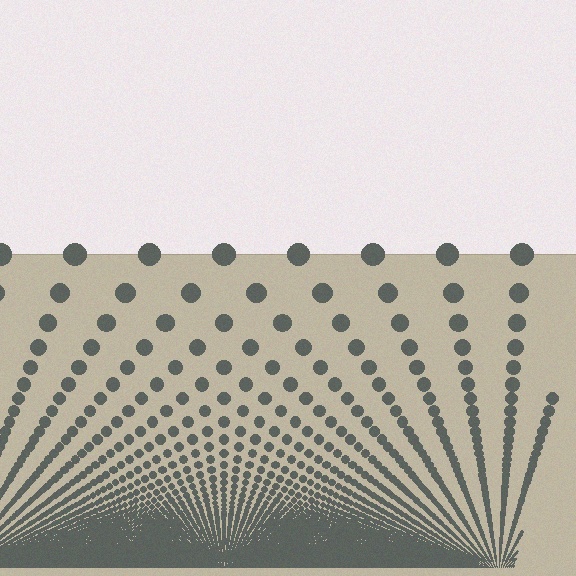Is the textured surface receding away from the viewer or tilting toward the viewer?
The surface appears to tilt toward the viewer. Texture elements get larger and sparser toward the top.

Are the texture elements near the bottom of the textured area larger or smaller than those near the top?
Smaller. The gradient is inverted — elements near the bottom are smaller and denser.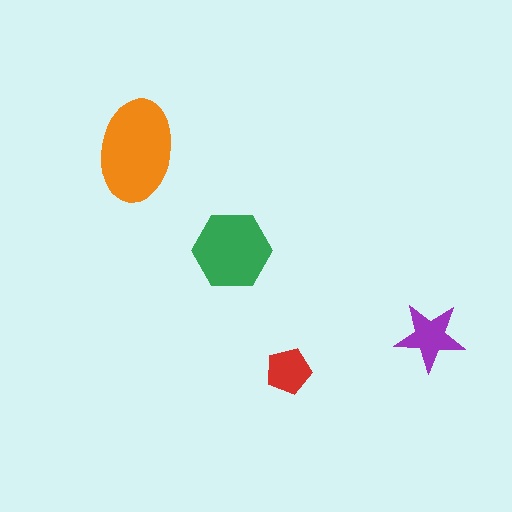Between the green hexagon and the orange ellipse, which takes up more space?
The orange ellipse.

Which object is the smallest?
The red pentagon.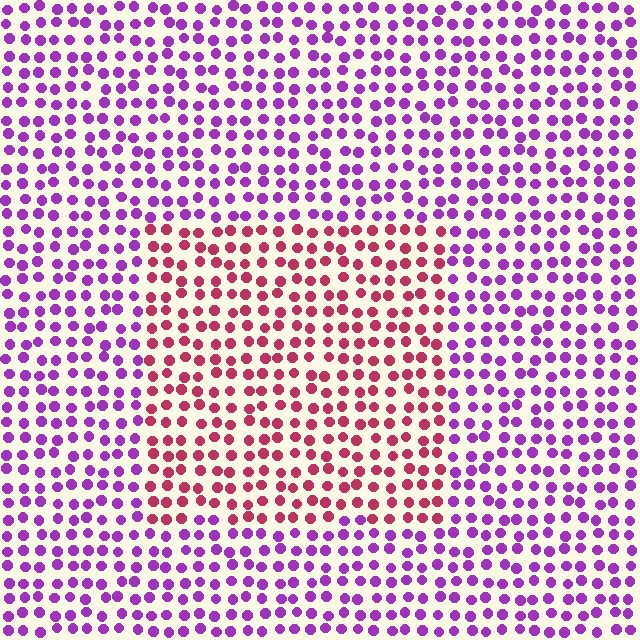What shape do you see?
I see a rectangle.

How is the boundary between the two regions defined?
The boundary is defined purely by a slight shift in hue (about 54 degrees). Spacing, size, and orientation are identical on both sides.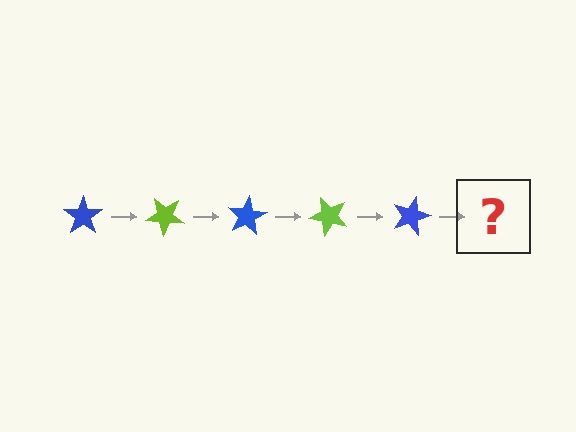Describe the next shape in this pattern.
It should be a lime star, rotated 200 degrees from the start.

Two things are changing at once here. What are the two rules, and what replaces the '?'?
The two rules are that it rotates 40 degrees each step and the color cycles through blue and lime. The '?' should be a lime star, rotated 200 degrees from the start.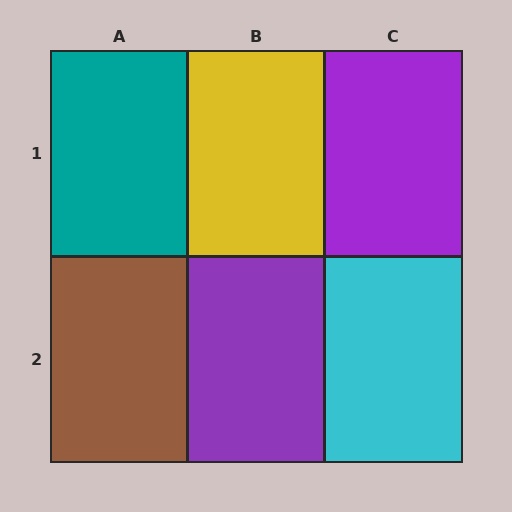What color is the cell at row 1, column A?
Teal.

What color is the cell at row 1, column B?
Yellow.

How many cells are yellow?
1 cell is yellow.